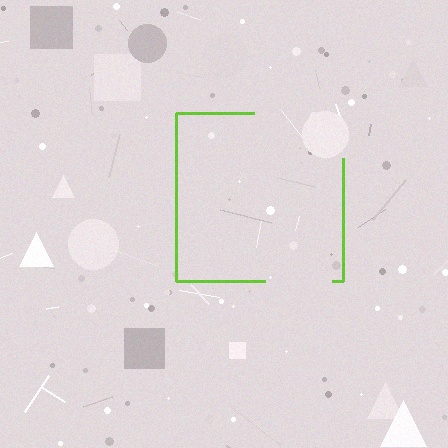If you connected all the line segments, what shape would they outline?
They would outline a square.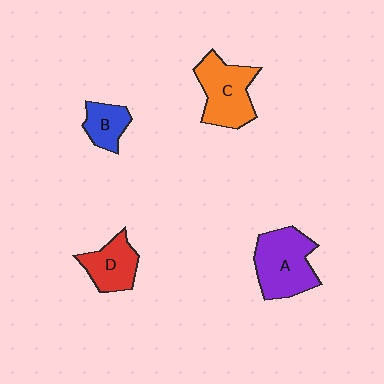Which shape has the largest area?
Shape A (purple).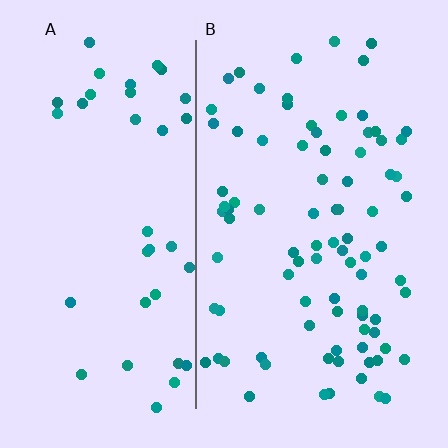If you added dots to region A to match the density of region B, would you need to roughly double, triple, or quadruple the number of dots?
Approximately double.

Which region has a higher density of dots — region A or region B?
B (the right).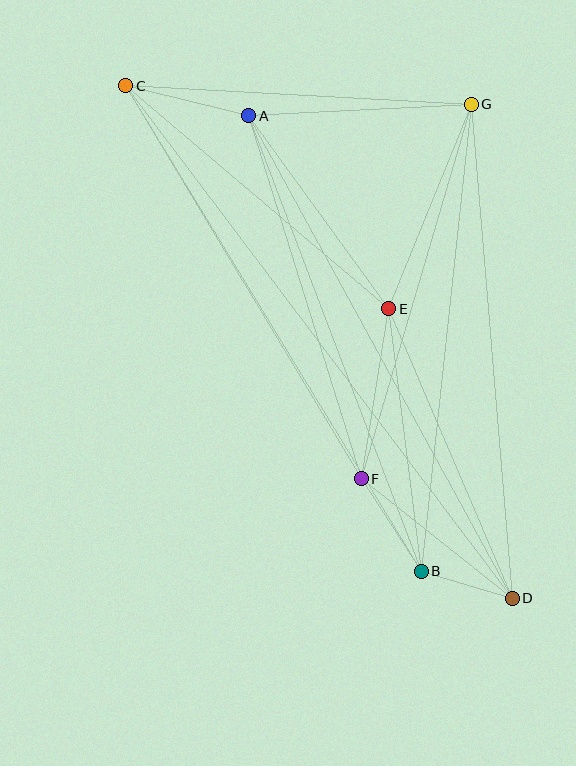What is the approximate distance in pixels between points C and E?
The distance between C and E is approximately 345 pixels.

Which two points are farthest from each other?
Points C and D are farthest from each other.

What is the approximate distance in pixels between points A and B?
The distance between A and B is approximately 487 pixels.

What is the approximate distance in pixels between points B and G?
The distance between B and G is approximately 470 pixels.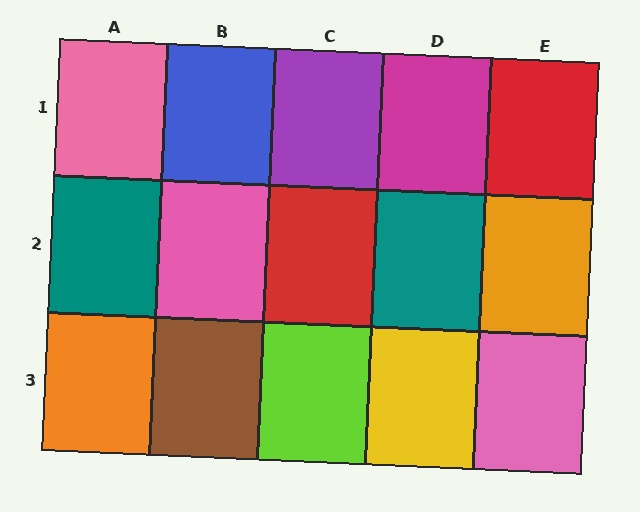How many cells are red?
2 cells are red.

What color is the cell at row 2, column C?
Red.